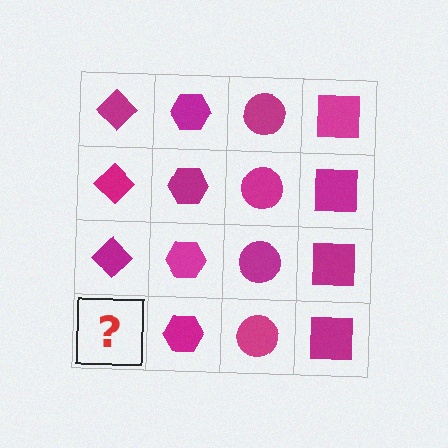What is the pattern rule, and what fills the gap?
The rule is that each column has a consistent shape. The gap should be filled with a magenta diamond.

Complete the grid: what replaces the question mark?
The question mark should be replaced with a magenta diamond.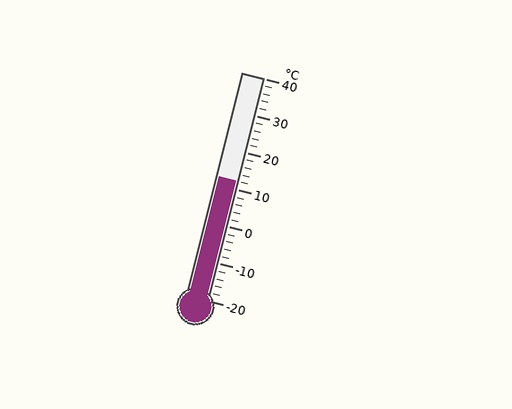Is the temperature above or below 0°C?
The temperature is above 0°C.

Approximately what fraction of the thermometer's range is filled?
The thermometer is filled to approximately 55% of its range.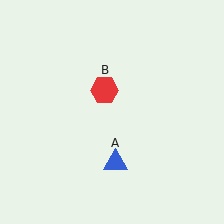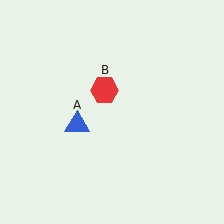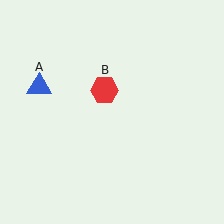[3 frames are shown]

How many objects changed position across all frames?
1 object changed position: blue triangle (object A).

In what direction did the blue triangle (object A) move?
The blue triangle (object A) moved up and to the left.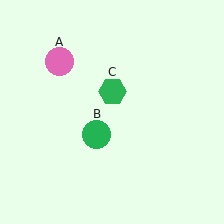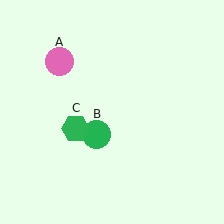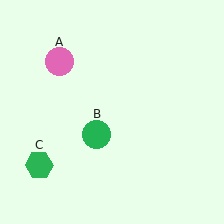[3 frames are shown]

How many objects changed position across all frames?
1 object changed position: green hexagon (object C).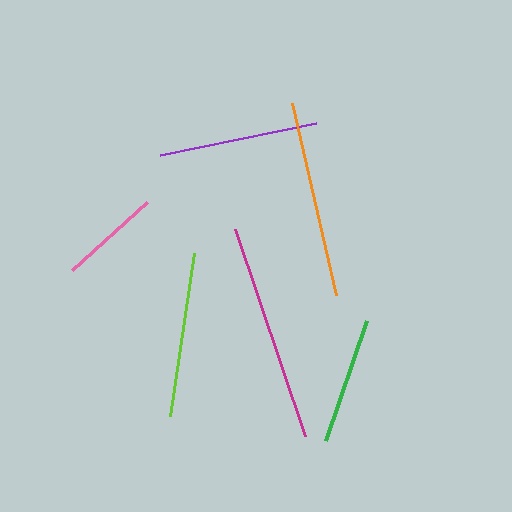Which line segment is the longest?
The magenta line is the longest at approximately 218 pixels.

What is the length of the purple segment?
The purple segment is approximately 159 pixels long.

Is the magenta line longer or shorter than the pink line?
The magenta line is longer than the pink line.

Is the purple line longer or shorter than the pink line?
The purple line is longer than the pink line.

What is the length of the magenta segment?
The magenta segment is approximately 218 pixels long.